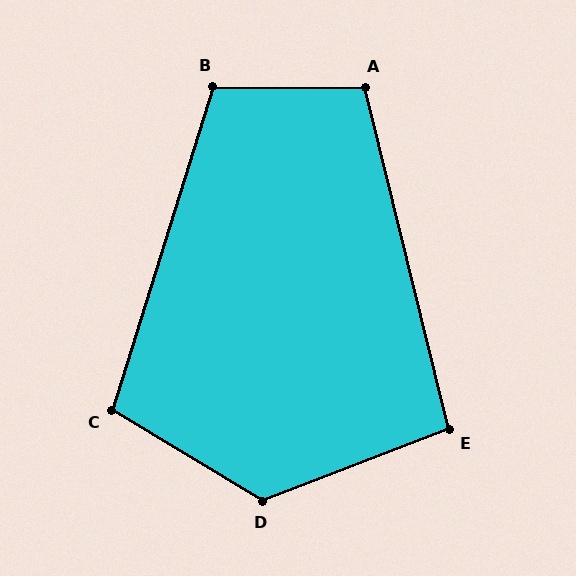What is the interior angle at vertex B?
Approximately 107 degrees (obtuse).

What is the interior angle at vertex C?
Approximately 104 degrees (obtuse).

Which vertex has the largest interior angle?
D, at approximately 128 degrees.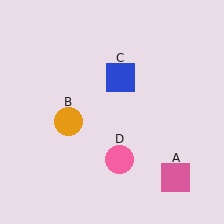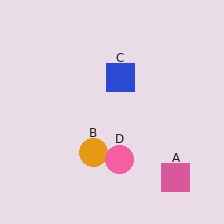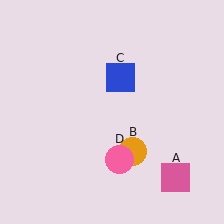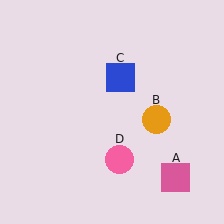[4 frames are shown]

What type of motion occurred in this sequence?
The orange circle (object B) rotated counterclockwise around the center of the scene.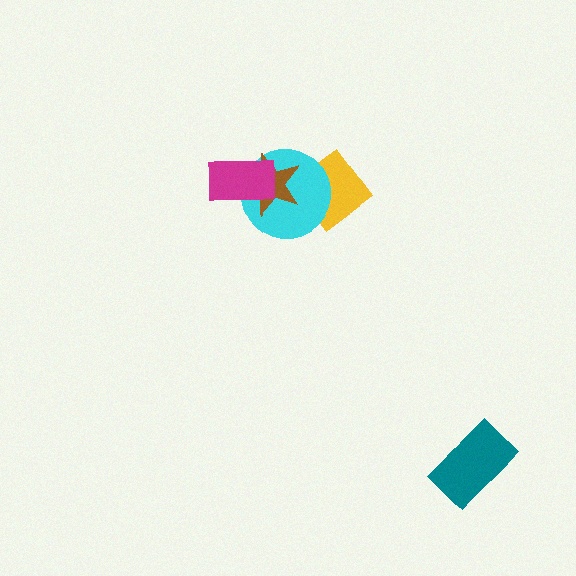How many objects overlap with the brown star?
3 objects overlap with the brown star.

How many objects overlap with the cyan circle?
3 objects overlap with the cyan circle.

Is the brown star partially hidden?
Yes, it is partially covered by another shape.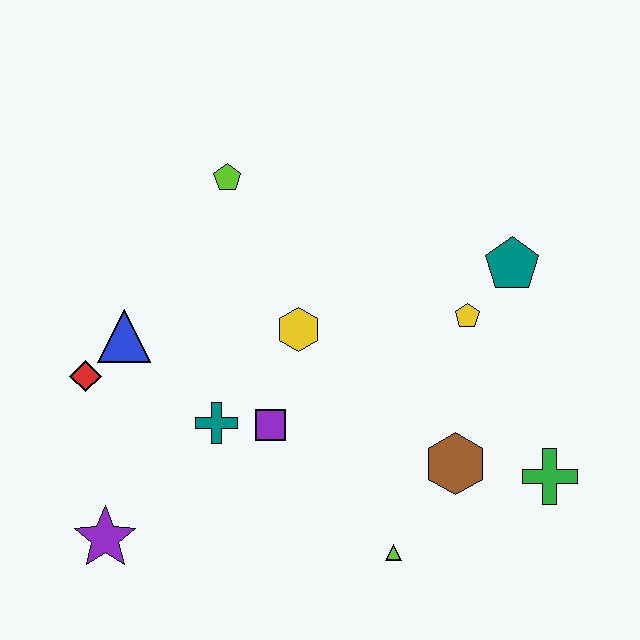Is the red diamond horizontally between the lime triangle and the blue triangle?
No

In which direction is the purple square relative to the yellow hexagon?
The purple square is below the yellow hexagon.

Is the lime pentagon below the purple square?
No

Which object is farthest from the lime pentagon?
The green cross is farthest from the lime pentagon.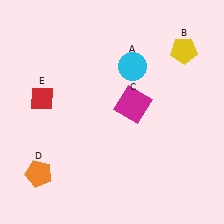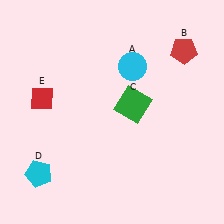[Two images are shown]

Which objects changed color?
B changed from yellow to red. C changed from magenta to green. D changed from orange to cyan.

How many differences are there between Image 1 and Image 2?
There are 3 differences between the two images.